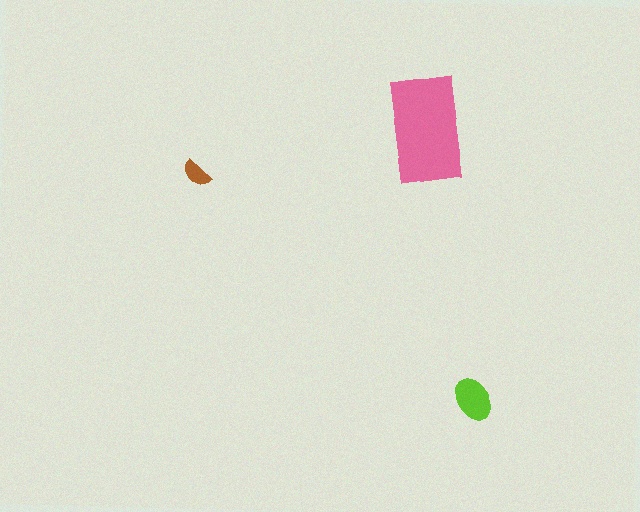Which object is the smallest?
The brown semicircle.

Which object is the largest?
The pink rectangle.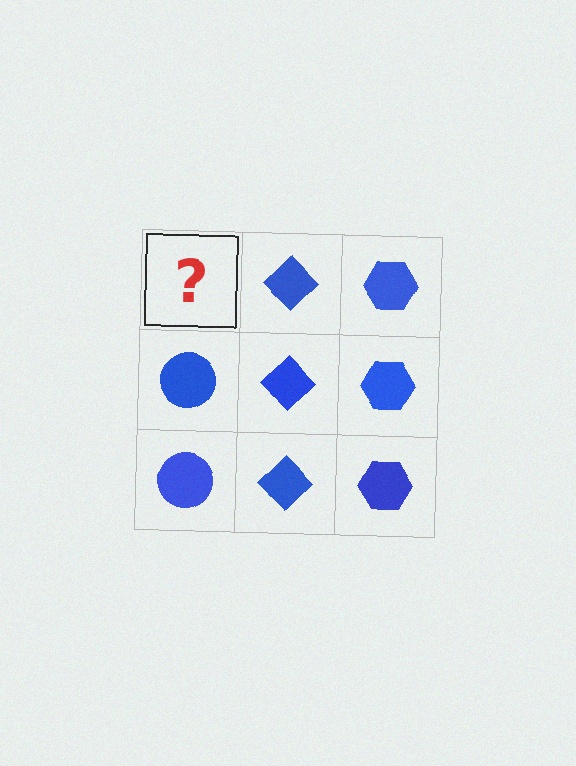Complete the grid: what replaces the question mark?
The question mark should be replaced with a blue circle.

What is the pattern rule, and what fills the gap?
The rule is that each column has a consistent shape. The gap should be filled with a blue circle.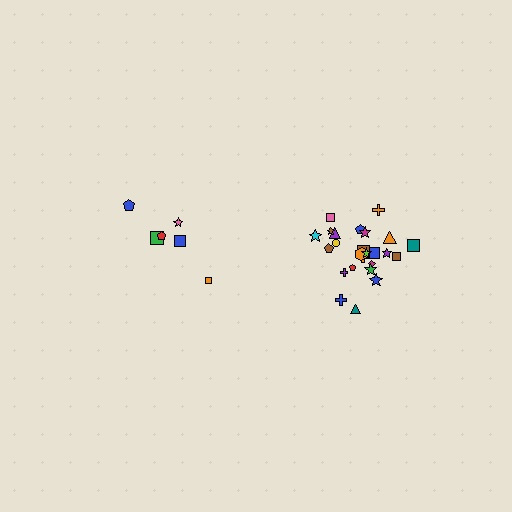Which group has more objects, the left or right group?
The right group.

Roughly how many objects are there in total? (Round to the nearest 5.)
Roughly 30 objects in total.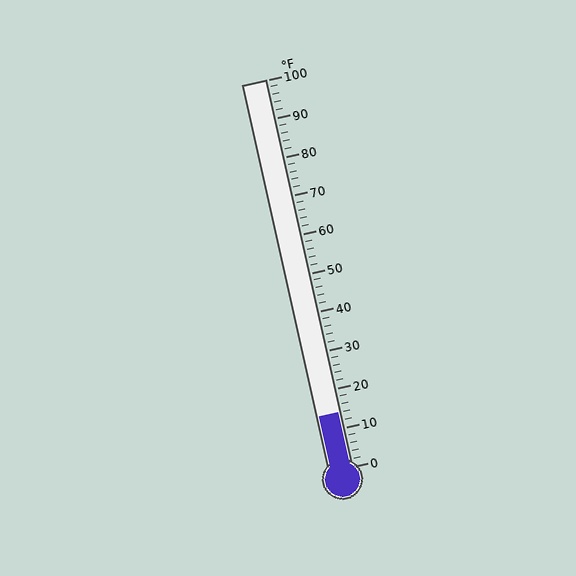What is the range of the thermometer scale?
The thermometer scale ranges from 0°F to 100°F.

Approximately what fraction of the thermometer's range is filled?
The thermometer is filled to approximately 15% of its range.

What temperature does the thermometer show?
The thermometer shows approximately 14°F.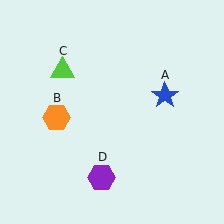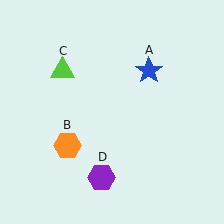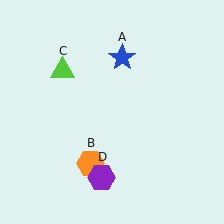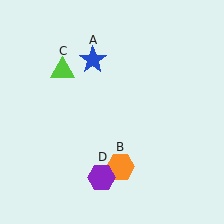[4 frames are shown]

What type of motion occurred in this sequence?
The blue star (object A), orange hexagon (object B) rotated counterclockwise around the center of the scene.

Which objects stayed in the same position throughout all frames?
Lime triangle (object C) and purple hexagon (object D) remained stationary.